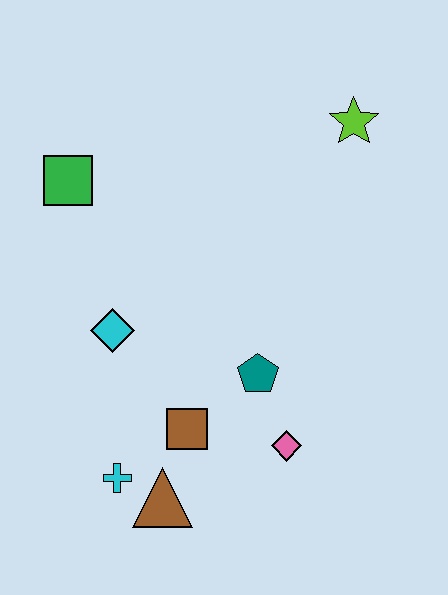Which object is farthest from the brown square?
The lime star is farthest from the brown square.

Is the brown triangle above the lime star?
No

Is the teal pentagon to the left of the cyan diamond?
No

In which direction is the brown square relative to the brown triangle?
The brown square is above the brown triangle.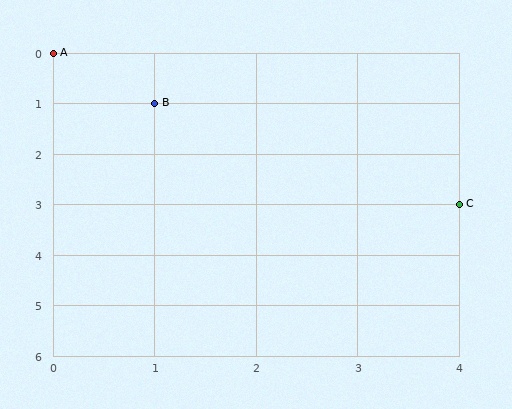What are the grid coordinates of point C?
Point C is at grid coordinates (4, 3).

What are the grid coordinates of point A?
Point A is at grid coordinates (0, 0).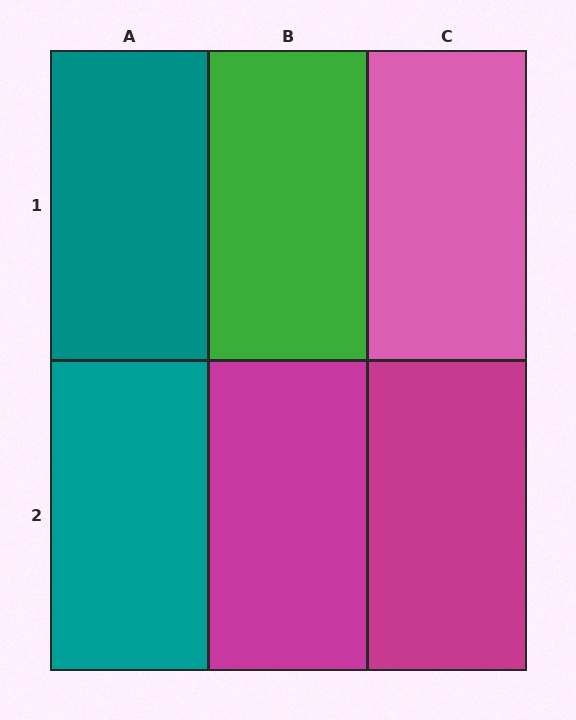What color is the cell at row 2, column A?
Teal.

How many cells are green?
1 cell is green.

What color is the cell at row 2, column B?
Magenta.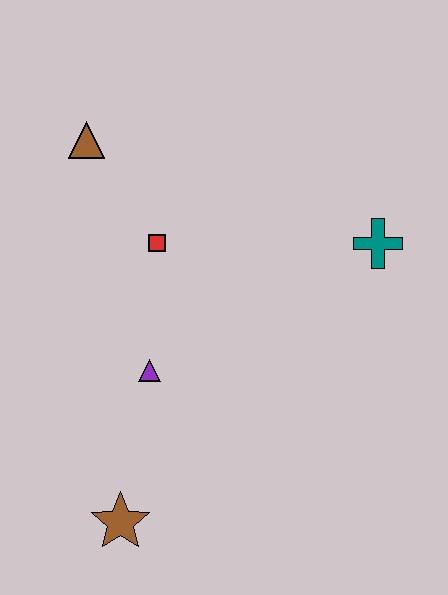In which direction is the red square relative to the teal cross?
The red square is to the left of the teal cross.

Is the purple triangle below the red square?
Yes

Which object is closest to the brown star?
The purple triangle is closest to the brown star.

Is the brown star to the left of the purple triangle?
Yes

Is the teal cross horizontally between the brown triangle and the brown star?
No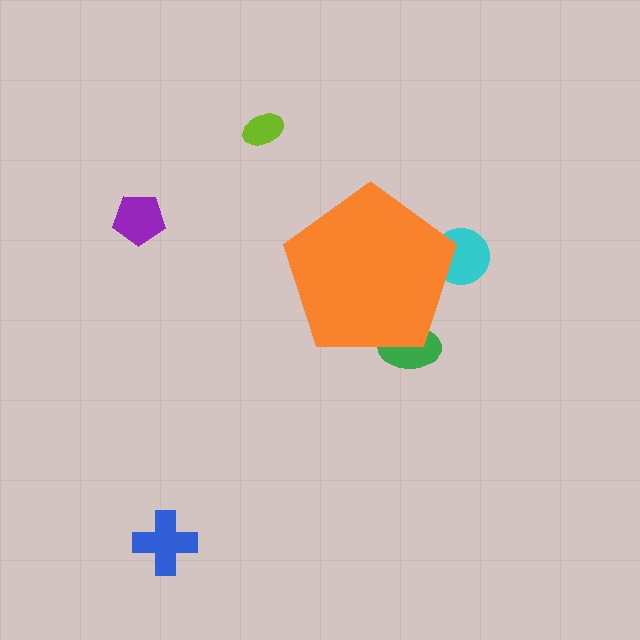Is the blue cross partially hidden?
No, the blue cross is fully visible.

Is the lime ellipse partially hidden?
No, the lime ellipse is fully visible.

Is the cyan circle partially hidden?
Yes, the cyan circle is partially hidden behind the orange pentagon.